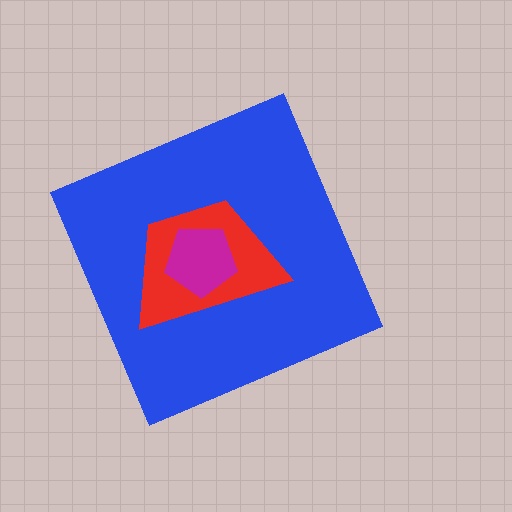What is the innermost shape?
The magenta pentagon.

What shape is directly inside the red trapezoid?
The magenta pentagon.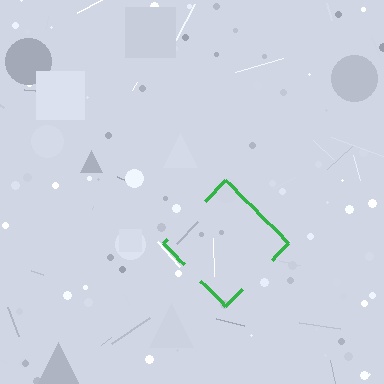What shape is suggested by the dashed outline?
The dashed outline suggests a diamond.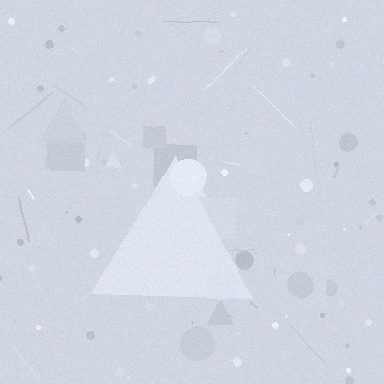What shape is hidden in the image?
A triangle is hidden in the image.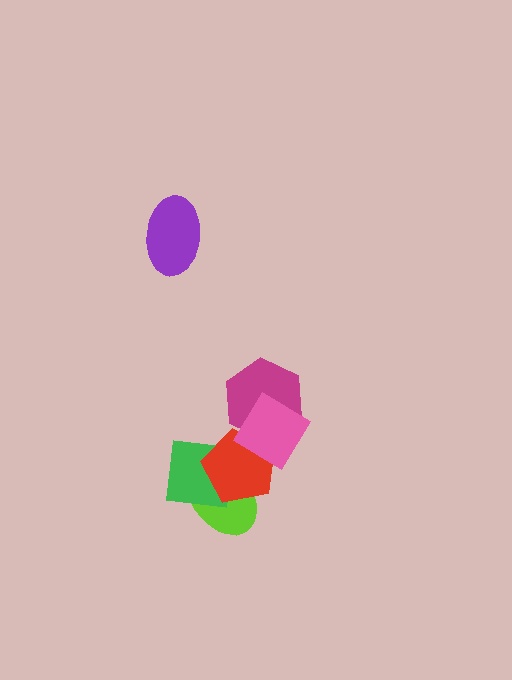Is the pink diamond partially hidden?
No, no other shape covers it.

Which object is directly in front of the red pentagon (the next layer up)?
The magenta hexagon is directly in front of the red pentagon.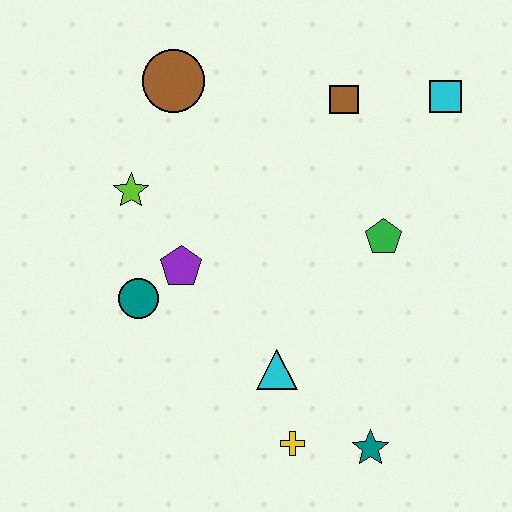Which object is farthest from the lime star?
The teal star is farthest from the lime star.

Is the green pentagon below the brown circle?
Yes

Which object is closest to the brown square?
The cyan square is closest to the brown square.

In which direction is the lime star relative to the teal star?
The lime star is above the teal star.